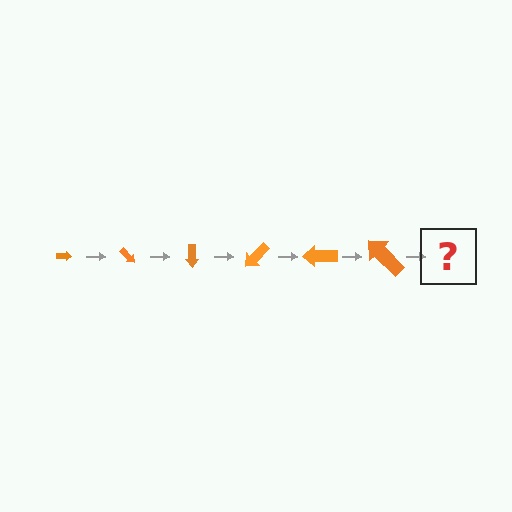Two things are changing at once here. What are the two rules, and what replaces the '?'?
The two rules are that the arrow grows larger each step and it rotates 45 degrees each step. The '?' should be an arrow, larger than the previous one and rotated 270 degrees from the start.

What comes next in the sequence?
The next element should be an arrow, larger than the previous one and rotated 270 degrees from the start.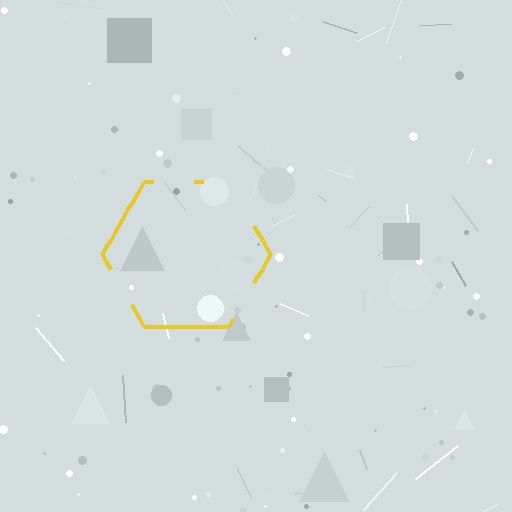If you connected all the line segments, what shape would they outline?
They would outline a hexagon.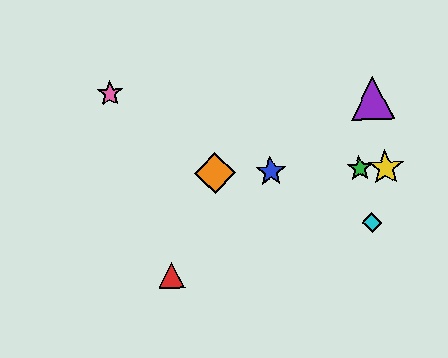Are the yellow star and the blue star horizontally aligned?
Yes, both are at y≈168.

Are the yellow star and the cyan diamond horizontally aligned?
No, the yellow star is at y≈168 and the cyan diamond is at y≈223.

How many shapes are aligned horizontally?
4 shapes (the blue star, the green star, the yellow star, the orange diamond) are aligned horizontally.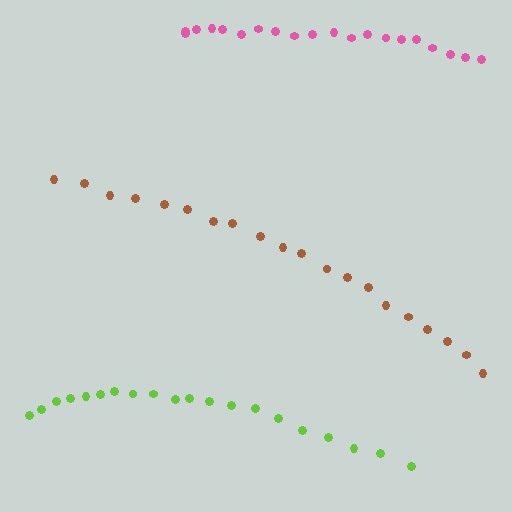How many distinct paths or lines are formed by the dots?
There are 3 distinct paths.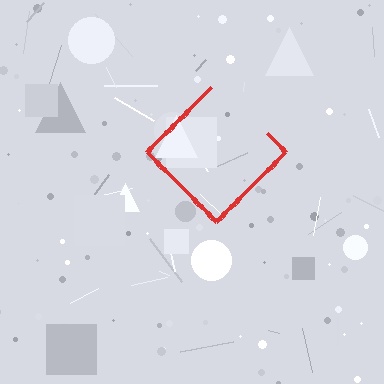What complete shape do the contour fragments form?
The contour fragments form a diamond.